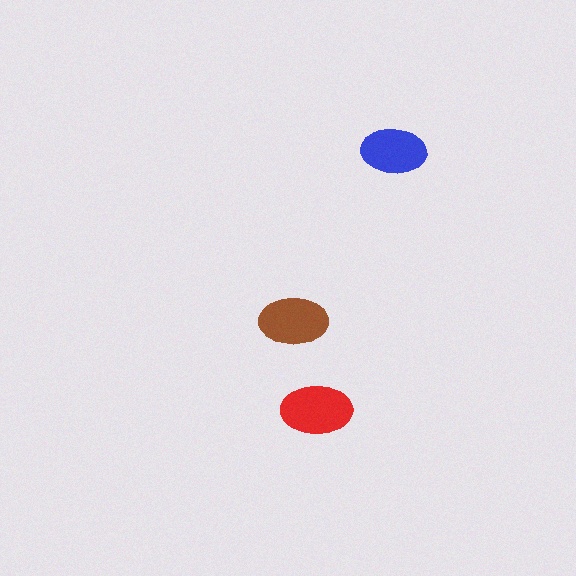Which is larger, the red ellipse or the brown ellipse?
The red one.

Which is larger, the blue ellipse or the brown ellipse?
The brown one.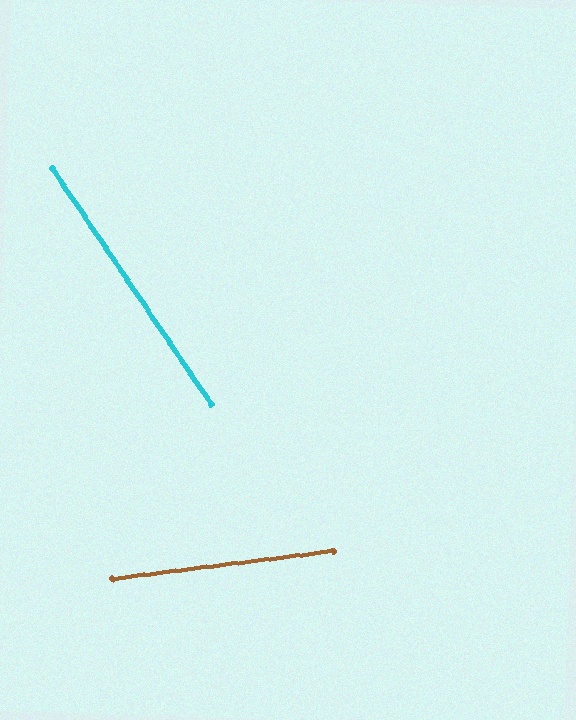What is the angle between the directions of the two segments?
Approximately 63 degrees.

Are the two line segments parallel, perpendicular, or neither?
Neither parallel nor perpendicular — they differ by about 63°.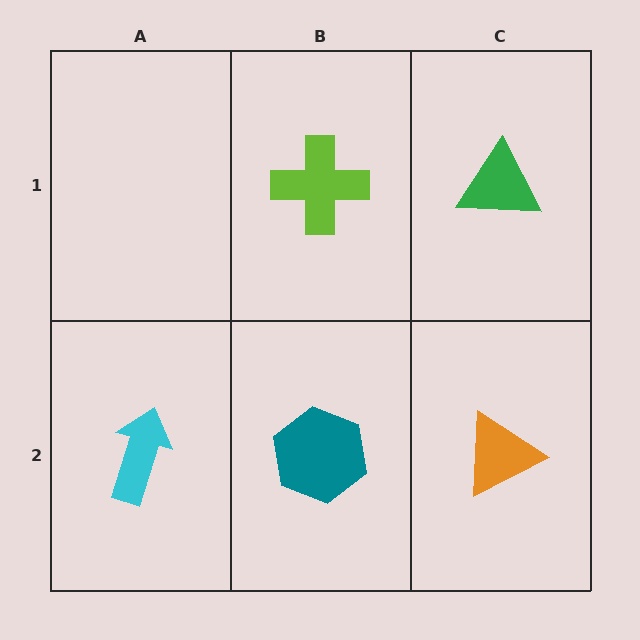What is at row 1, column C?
A green triangle.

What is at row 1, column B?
A lime cross.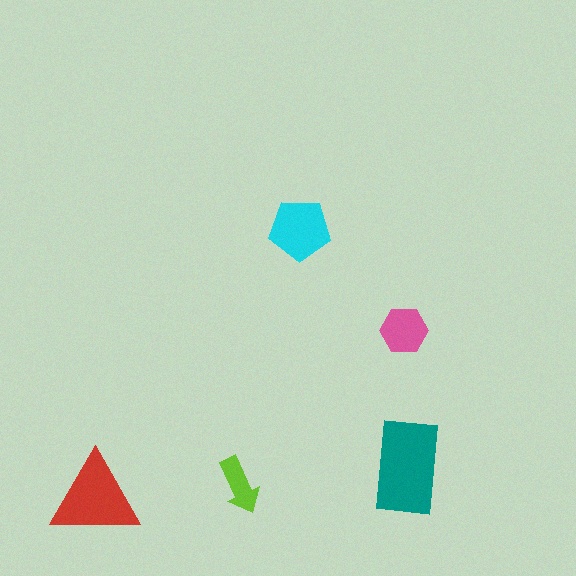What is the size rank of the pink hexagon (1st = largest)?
4th.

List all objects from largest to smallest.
The teal rectangle, the red triangle, the cyan pentagon, the pink hexagon, the lime arrow.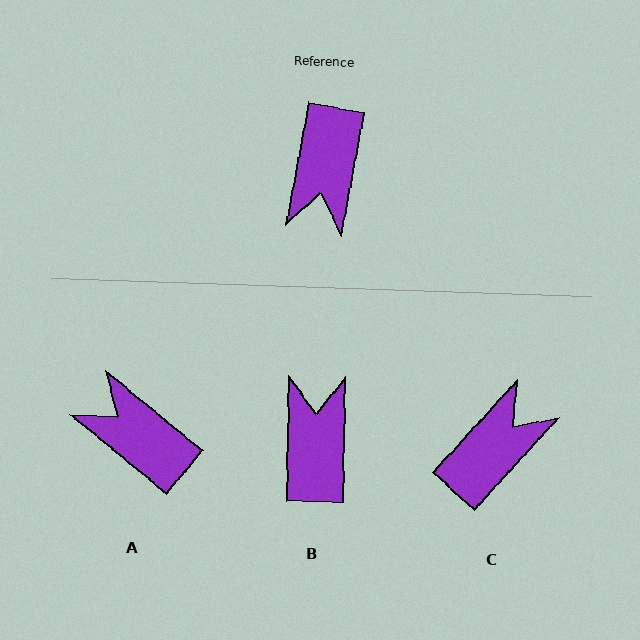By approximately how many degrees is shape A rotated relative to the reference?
Approximately 119 degrees clockwise.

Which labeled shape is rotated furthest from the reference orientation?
B, about 170 degrees away.